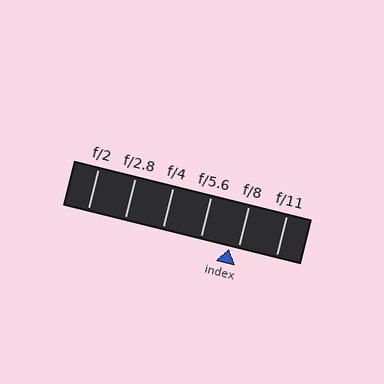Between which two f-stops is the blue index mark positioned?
The index mark is between f/5.6 and f/8.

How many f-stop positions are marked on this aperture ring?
There are 6 f-stop positions marked.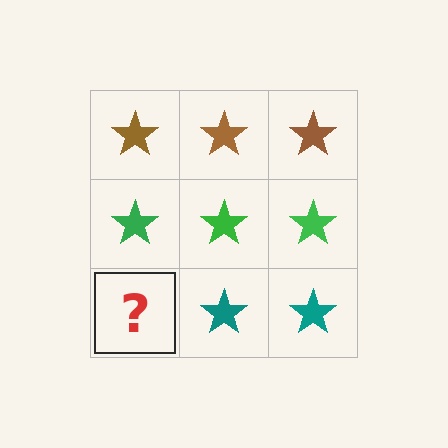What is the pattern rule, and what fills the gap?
The rule is that each row has a consistent color. The gap should be filled with a teal star.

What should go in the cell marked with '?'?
The missing cell should contain a teal star.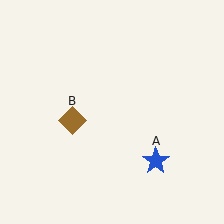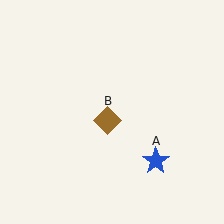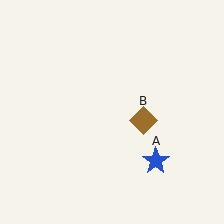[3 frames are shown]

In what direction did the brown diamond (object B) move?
The brown diamond (object B) moved right.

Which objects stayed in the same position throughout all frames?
Blue star (object A) remained stationary.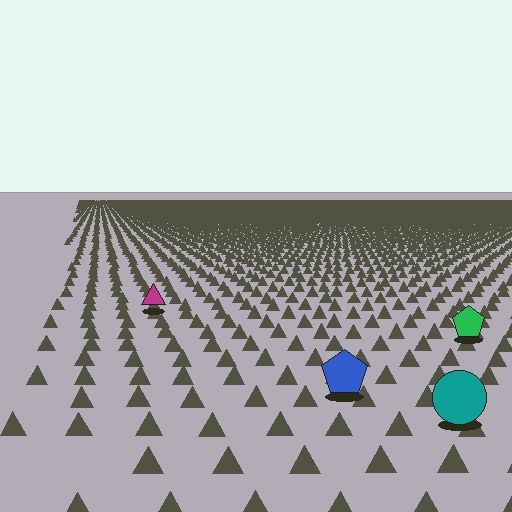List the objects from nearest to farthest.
From nearest to farthest: the teal circle, the blue pentagon, the green pentagon, the magenta triangle.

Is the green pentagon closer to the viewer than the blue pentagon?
No. The blue pentagon is closer — you can tell from the texture gradient: the ground texture is coarser near it.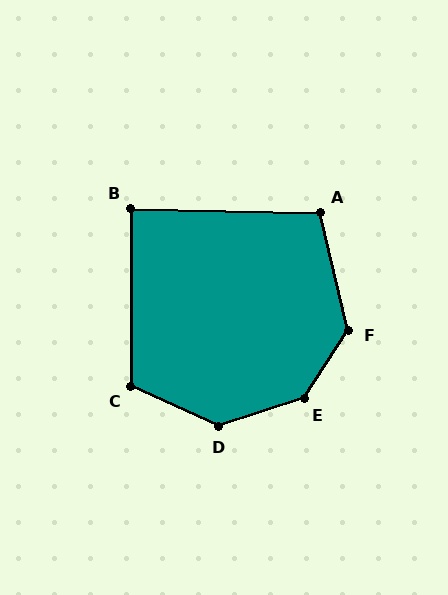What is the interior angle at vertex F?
Approximately 134 degrees (obtuse).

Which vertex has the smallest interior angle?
B, at approximately 89 degrees.